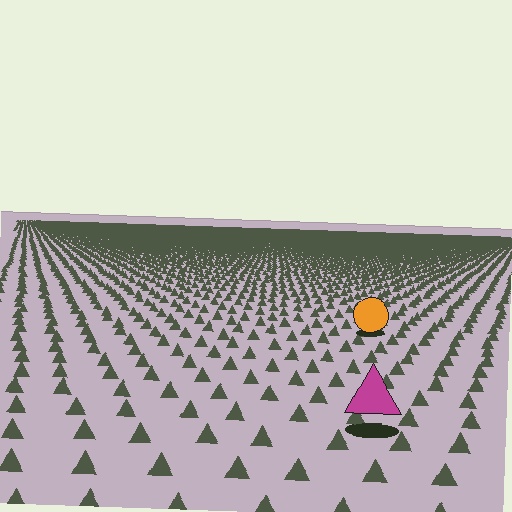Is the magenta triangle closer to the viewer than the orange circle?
Yes. The magenta triangle is closer — you can tell from the texture gradient: the ground texture is coarser near it.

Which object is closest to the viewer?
The magenta triangle is closest. The texture marks near it are larger and more spread out.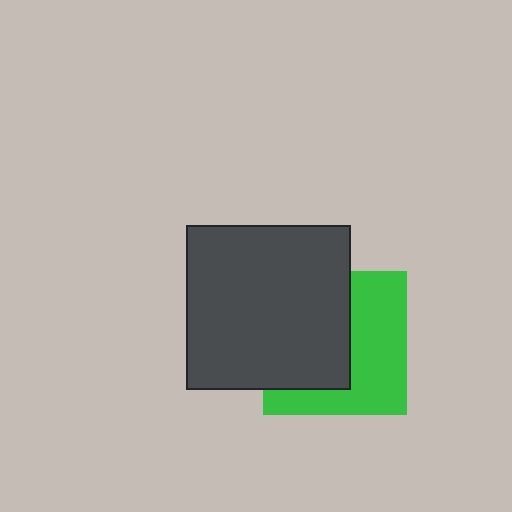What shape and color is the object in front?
The object in front is a dark gray square.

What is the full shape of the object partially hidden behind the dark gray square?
The partially hidden object is a green square.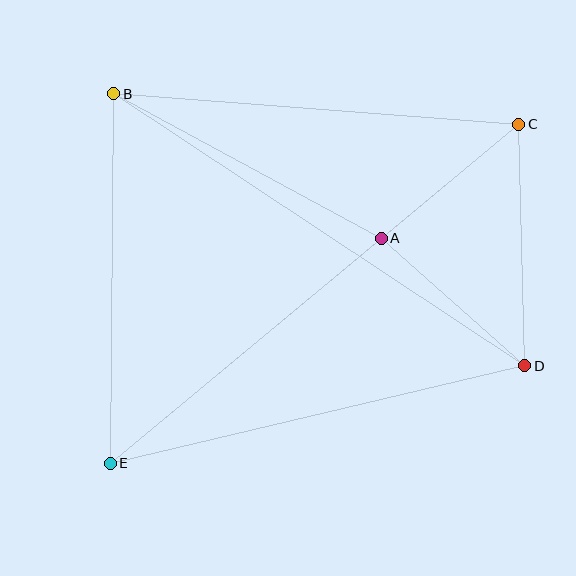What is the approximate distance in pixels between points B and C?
The distance between B and C is approximately 406 pixels.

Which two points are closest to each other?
Points A and C are closest to each other.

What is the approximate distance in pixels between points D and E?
The distance between D and E is approximately 426 pixels.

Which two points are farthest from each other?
Points C and E are farthest from each other.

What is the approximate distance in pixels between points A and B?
The distance between A and B is approximately 304 pixels.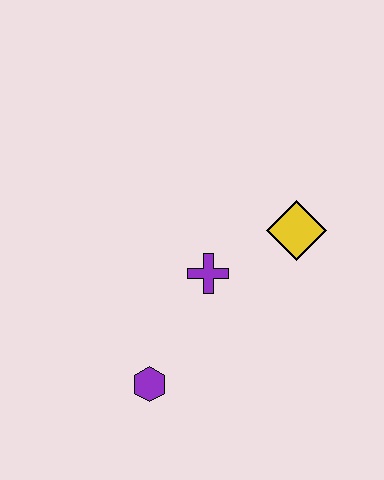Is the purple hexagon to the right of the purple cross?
No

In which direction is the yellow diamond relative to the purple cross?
The yellow diamond is to the right of the purple cross.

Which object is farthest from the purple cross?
The purple hexagon is farthest from the purple cross.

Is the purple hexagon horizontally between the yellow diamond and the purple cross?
No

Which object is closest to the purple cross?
The yellow diamond is closest to the purple cross.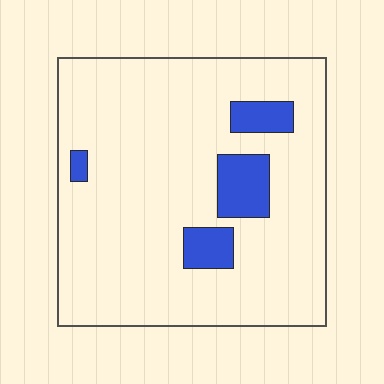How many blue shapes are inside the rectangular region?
4.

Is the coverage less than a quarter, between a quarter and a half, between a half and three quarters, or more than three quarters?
Less than a quarter.